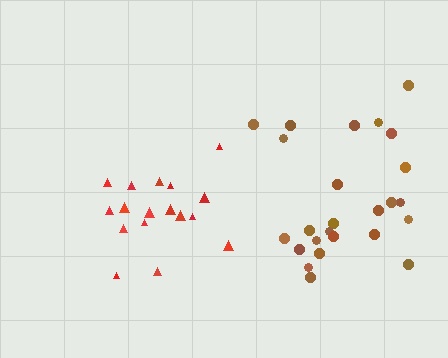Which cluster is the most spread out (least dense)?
Brown.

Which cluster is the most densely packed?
Red.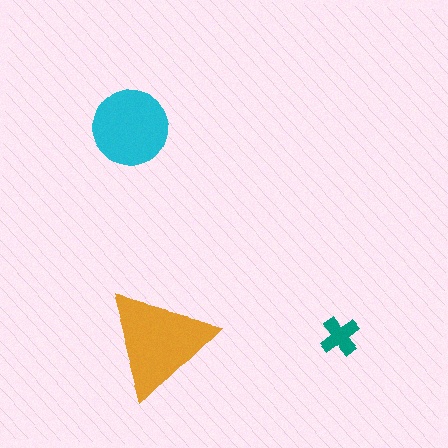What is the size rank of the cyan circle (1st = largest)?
2nd.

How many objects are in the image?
There are 3 objects in the image.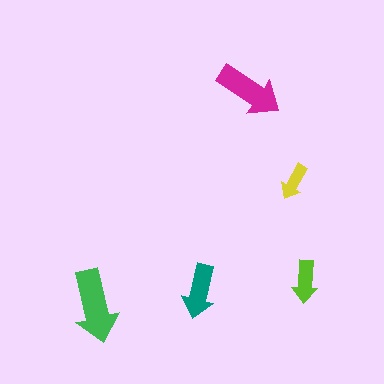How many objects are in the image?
There are 5 objects in the image.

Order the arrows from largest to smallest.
the green one, the magenta one, the teal one, the lime one, the yellow one.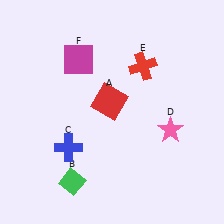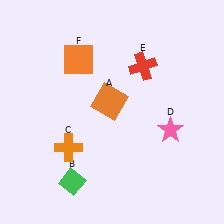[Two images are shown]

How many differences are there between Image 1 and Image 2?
There are 3 differences between the two images.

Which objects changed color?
A changed from red to orange. C changed from blue to orange. F changed from magenta to orange.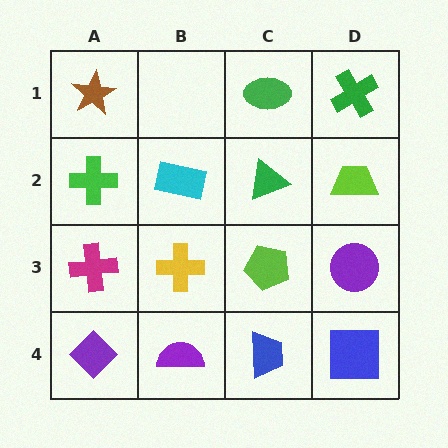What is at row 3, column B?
A yellow cross.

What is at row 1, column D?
A green cross.